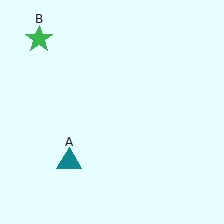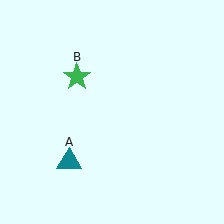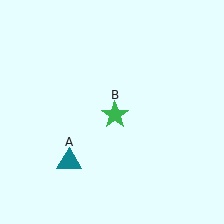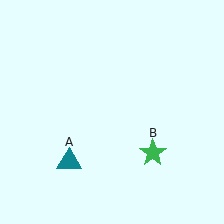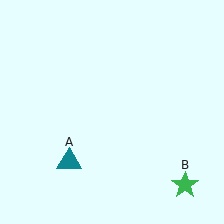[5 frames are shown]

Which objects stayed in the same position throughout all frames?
Teal triangle (object A) remained stationary.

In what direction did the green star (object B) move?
The green star (object B) moved down and to the right.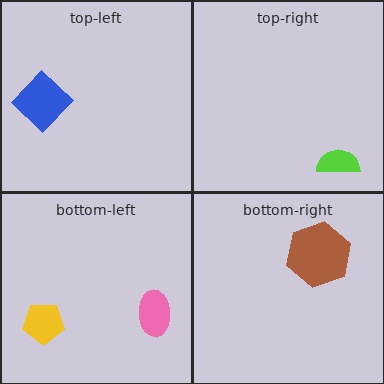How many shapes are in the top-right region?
1.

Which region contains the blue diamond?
The top-left region.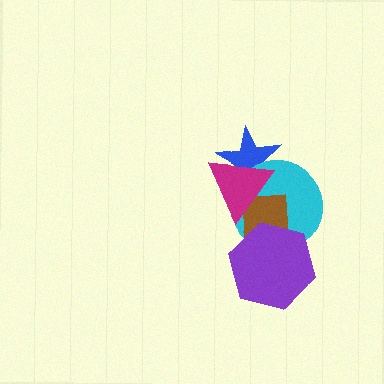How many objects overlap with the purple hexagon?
2 objects overlap with the purple hexagon.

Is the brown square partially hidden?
Yes, it is partially covered by another shape.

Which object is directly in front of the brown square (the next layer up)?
The purple hexagon is directly in front of the brown square.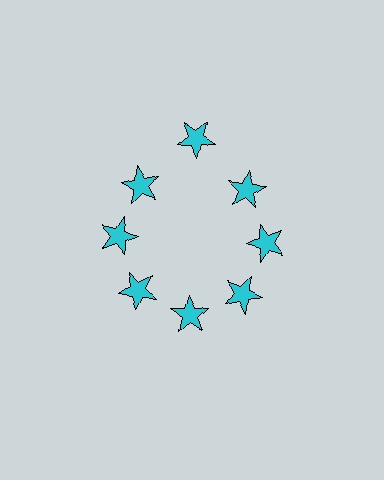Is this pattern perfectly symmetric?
No. The 8 cyan stars are arranged in a ring, but one element near the 12 o'clock position is pushed outward from the center, breaking the 8-fold rotational symmetry.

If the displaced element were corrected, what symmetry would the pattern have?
It would have 8-fold rotational symmetry — the pattern would map onto itself every 45 degrees.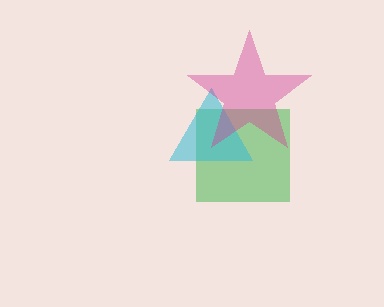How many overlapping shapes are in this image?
There are 3 overlapping shapes in the image.